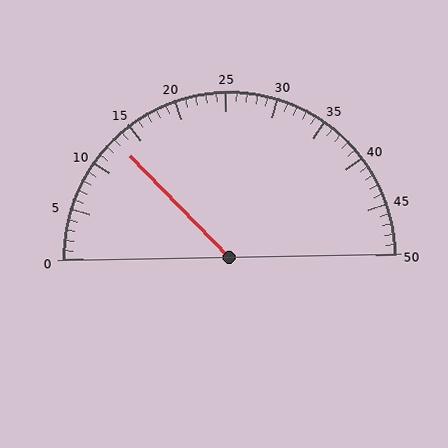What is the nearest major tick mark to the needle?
The nearest major tick mark is 15.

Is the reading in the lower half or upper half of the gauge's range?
The reading is in the lower half of the range (0 to 50).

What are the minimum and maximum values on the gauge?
The gauge ranges from 0 to 50.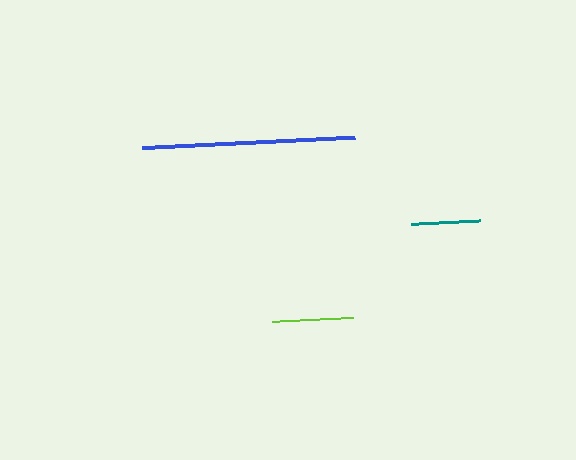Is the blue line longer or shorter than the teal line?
The blue line is longer than the teal line.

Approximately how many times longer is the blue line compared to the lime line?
The blue line is approximately 2.6 times the length of the lime line.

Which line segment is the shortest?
The teal line is the shortest at approximately 69 pixels.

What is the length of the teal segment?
The teal segment is approximately 69 pixels long.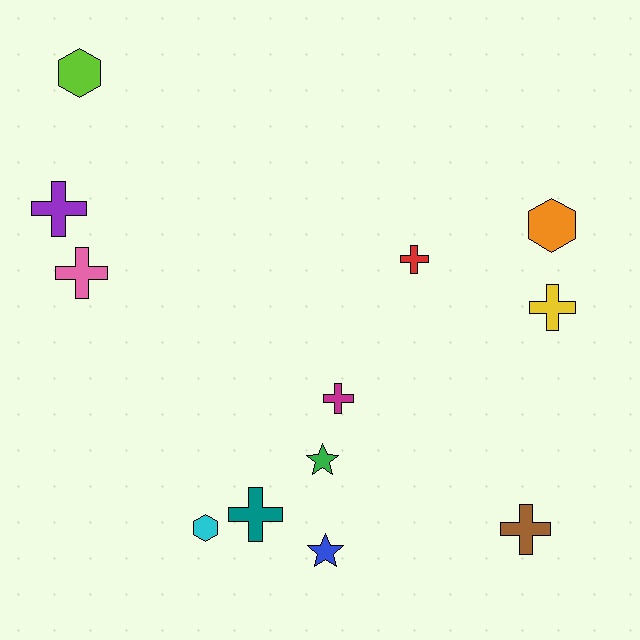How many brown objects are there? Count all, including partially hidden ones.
There is 1 brown object.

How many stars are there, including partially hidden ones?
There are 2 stars.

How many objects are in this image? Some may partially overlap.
There are 12 objects.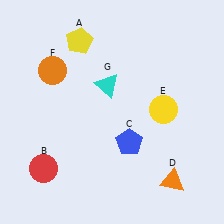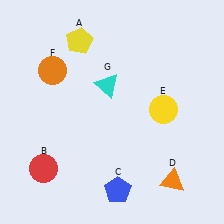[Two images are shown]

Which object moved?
The blue pentagon (C) moved down.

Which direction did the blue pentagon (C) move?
The blue pentagon (C) moved down.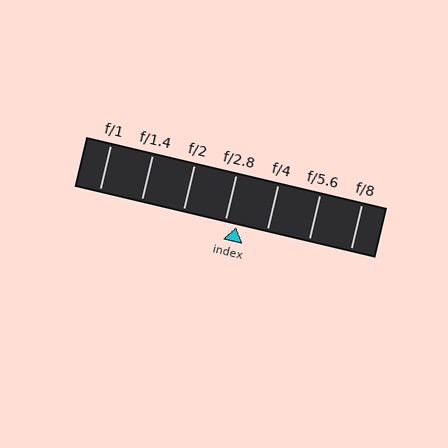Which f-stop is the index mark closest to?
The index mark is closest to f/2.8.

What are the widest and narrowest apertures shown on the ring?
The widest aperture shown is f/1 and the narrowest is f/8.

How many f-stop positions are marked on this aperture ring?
There are 7 f-stop positions marked.